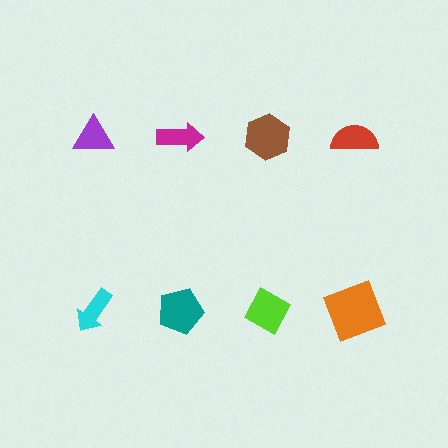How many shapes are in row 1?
4 shapes.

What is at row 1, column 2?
A magenta arrow.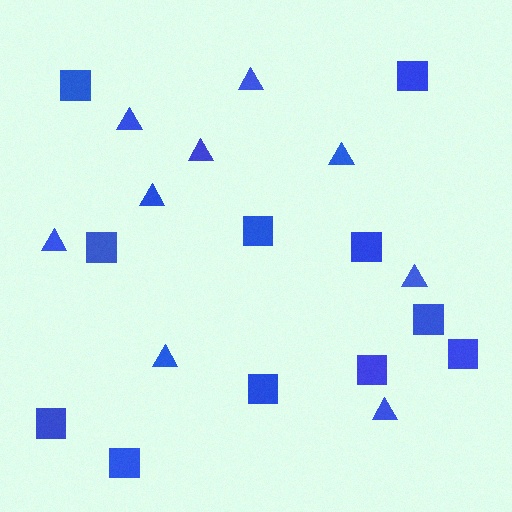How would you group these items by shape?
There are 2 groups: one group of triangles (9) and one group of squares (11).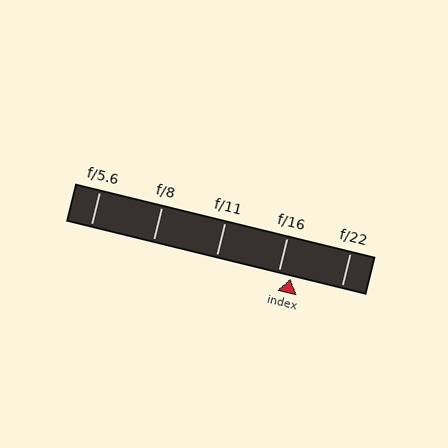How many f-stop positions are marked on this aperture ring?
There are 5 f-stop positions marked.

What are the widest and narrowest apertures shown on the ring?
The widest aperture shown is f/5.6 and the narrowest is f/22.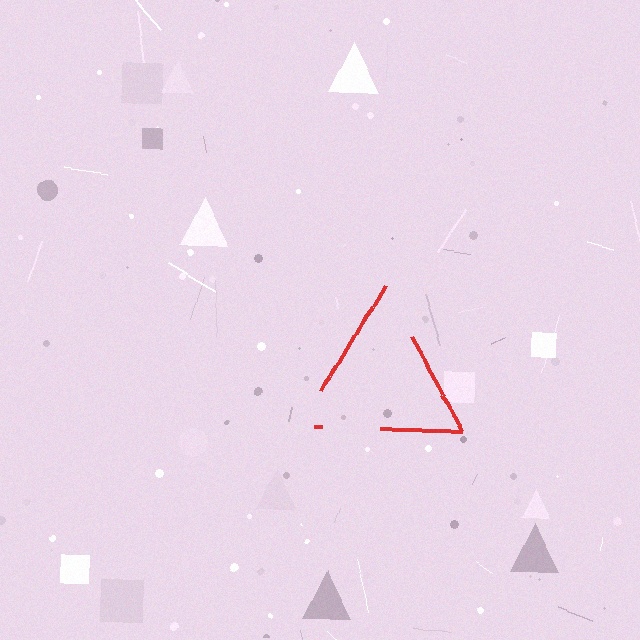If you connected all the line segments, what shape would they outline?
They would outline a triangle.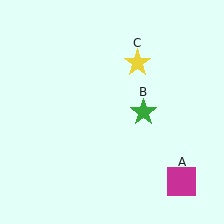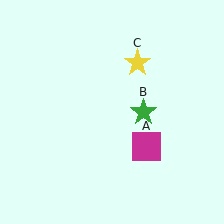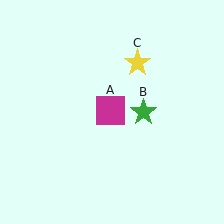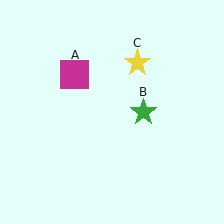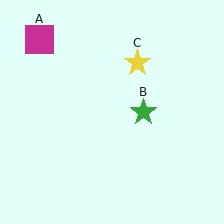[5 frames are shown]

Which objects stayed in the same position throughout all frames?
Green star (object B) and yellow star (object C) remained stationary.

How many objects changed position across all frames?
1 object changed position: magenta square (object A).